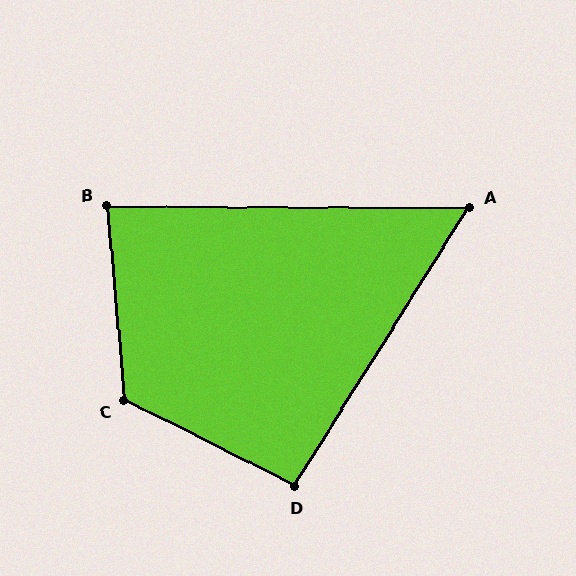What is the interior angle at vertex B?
Approximately 85 degrees (acute).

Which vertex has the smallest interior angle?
A, at approximately 58 degrees.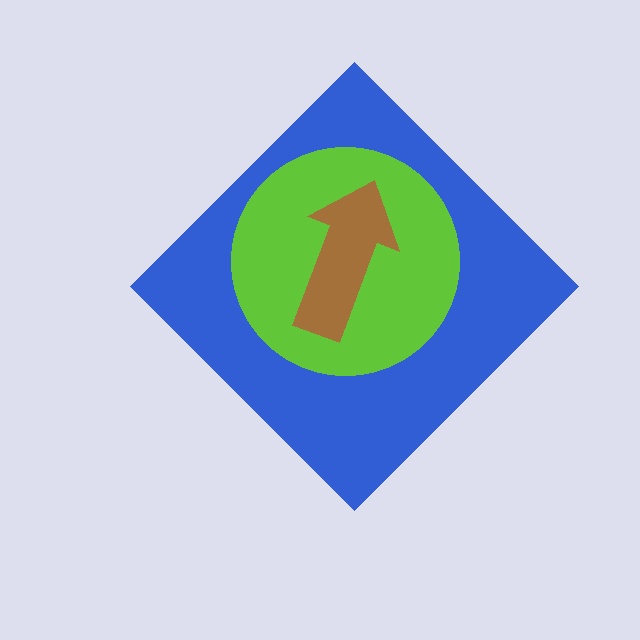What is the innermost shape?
The brown arrow.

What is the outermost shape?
The blue diamond.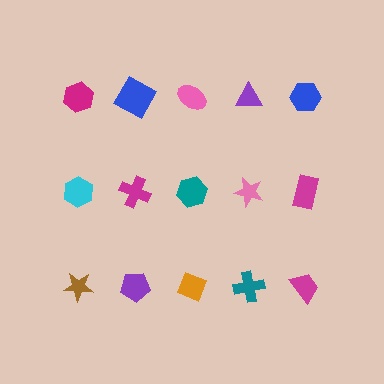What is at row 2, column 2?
A magenta cross.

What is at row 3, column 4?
A teal cross.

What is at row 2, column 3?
A teal hexagon.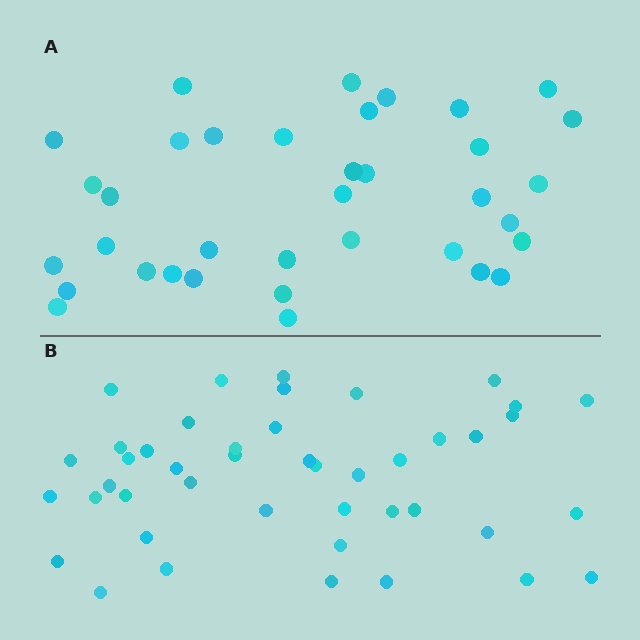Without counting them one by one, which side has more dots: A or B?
Region B (the bottom region) has more dots.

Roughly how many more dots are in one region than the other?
Region B has roughly 8 or so more dots than region A.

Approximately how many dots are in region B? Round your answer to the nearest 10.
About 40 dots. (The exact count is 44, which rounds to 40.)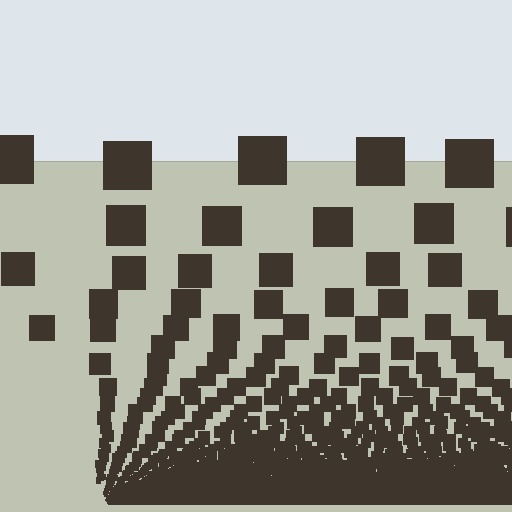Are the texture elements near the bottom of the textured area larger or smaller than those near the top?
Smaller. The gradient is inverted — elements near the bottom are smaller and denser.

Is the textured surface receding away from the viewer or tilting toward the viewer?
The surface appears to tilt toward the viewer. Texture elements get larger and sparser toward the top.